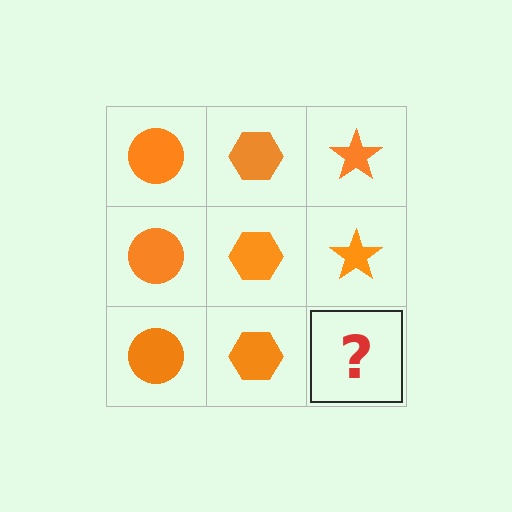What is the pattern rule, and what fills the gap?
The rule is that each column has a consistent shape. The gap should be filled with an orange star.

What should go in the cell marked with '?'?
The missing cell should contain an orange star.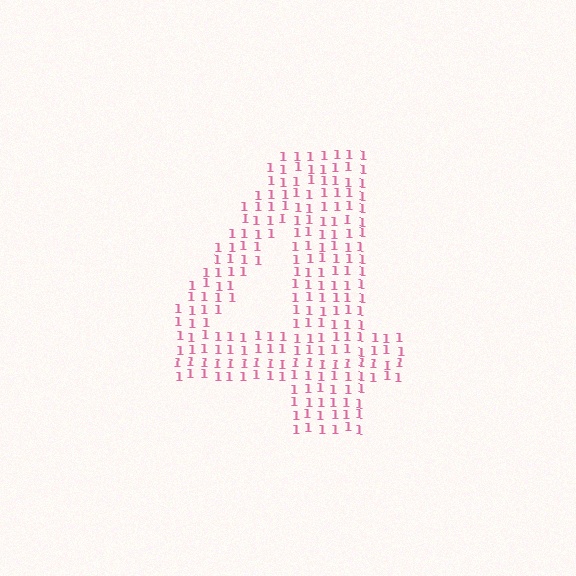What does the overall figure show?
The overall figure shows the digit 4.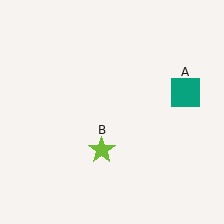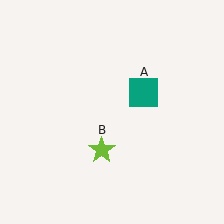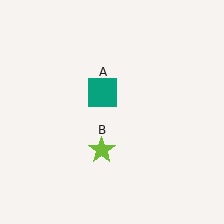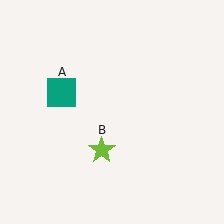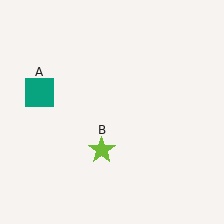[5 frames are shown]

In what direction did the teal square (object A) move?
The teal square (object A) moved left.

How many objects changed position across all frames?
1 object changed position: teal square (object A).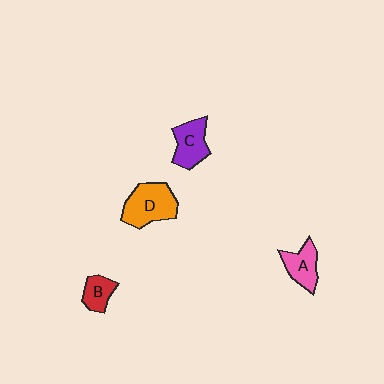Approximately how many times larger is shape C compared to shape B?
Approximately 1.6 times.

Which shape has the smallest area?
Shape B (red).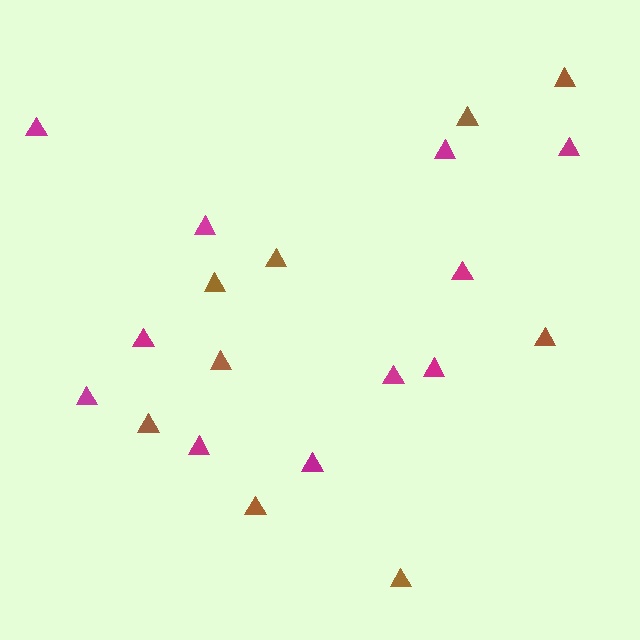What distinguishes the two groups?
There are 2 groups: one group of magenta triangles (11) and one group of brown triangles (9).